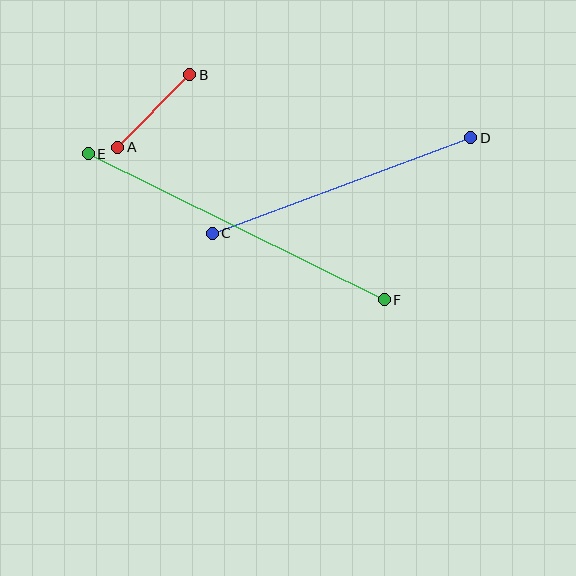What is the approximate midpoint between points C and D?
The midpoint is at approximately (342, 186) pixels.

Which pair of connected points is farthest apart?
Points E and F are farthest apart.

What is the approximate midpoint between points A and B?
The midpoint is at approximately (154, 111) pixels.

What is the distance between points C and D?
The distance is approximately 275 pixels.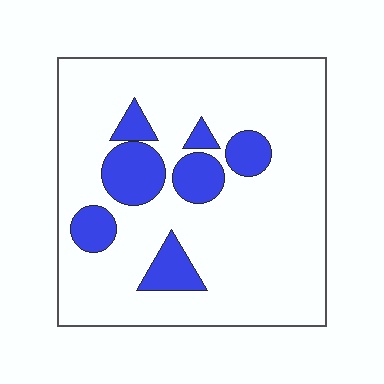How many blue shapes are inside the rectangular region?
7.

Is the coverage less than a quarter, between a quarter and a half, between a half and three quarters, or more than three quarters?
Less than a quarter.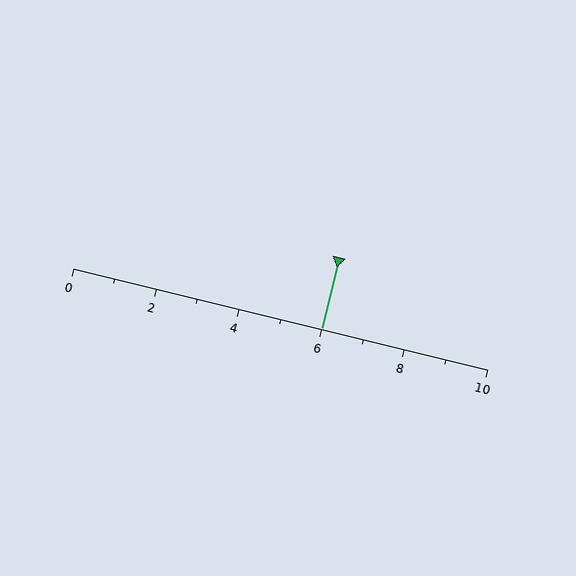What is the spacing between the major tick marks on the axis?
The major ticks are spaced 2 apart.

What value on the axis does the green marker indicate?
The marker indicates approximately 6.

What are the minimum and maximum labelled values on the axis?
The axis runs from 0 to 10.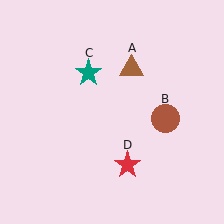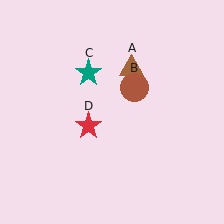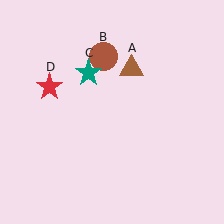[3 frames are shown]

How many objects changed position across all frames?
2 objects changed position: brown circle (object B), red star (object D).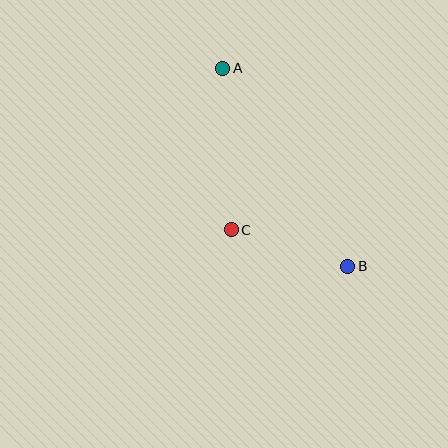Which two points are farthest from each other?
Points A and B are farthest from each other.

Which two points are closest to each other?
Points B and C are closest to each other.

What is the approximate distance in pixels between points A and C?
The distance between A and C is approximately 162 pixels.